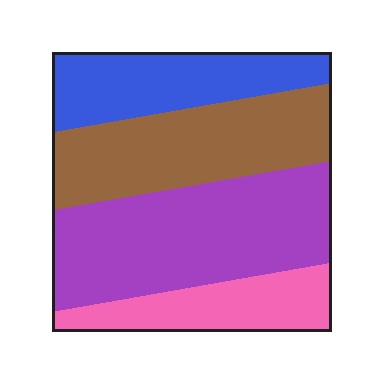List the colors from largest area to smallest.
From largest to smallest: purple, brown, blue, pink.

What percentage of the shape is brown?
Brown covers roughly 30% of the shape.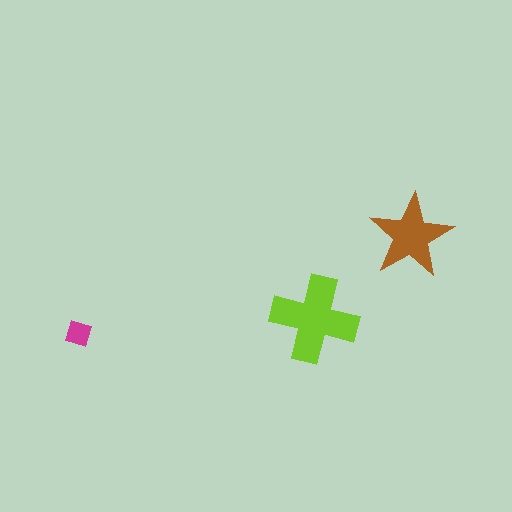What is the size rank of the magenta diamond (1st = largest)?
3rd.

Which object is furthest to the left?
The magenta diamond is leftmost.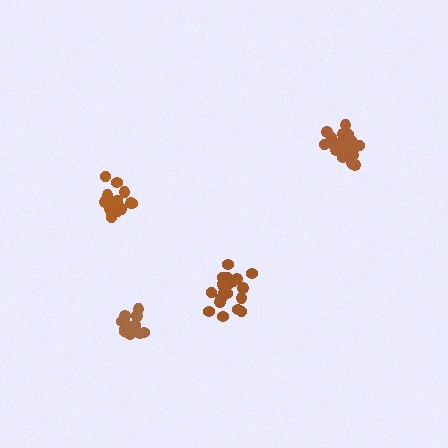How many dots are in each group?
Group 1: 20 dots, Group 2: 20 dots, Group 3: 15 dots, Group 4: 19 dots (74 total).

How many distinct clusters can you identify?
There are 4 distinct clusters.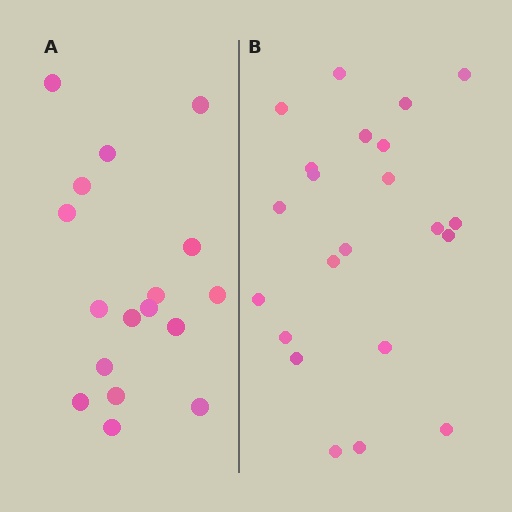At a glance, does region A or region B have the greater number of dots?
Region B (the right region) has more dots.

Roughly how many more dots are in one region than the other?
Region B has about 5 more dots than region A.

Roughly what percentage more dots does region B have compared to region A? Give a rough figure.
About 30% more.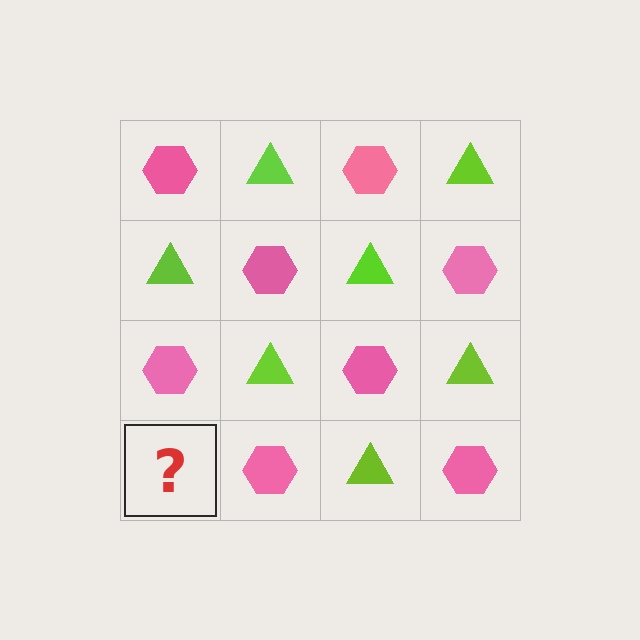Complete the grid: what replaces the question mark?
The question mark should be replaced with a lime triangle.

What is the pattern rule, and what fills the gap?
The rule is that it alternates pink hexagon and lime triangle in a checkerboard pattern. The gap should be filled with a lime triangle.